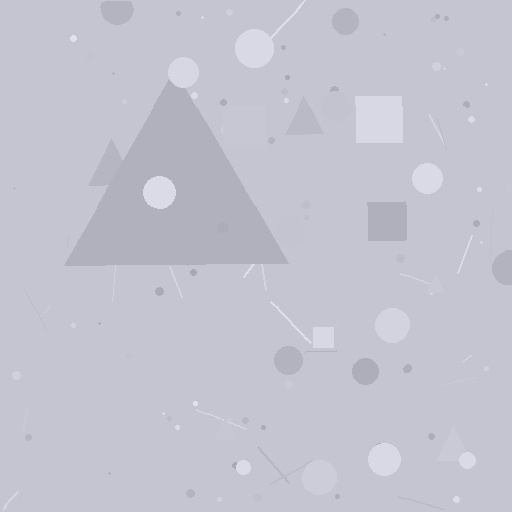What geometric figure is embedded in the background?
A triangle is embedded in the background.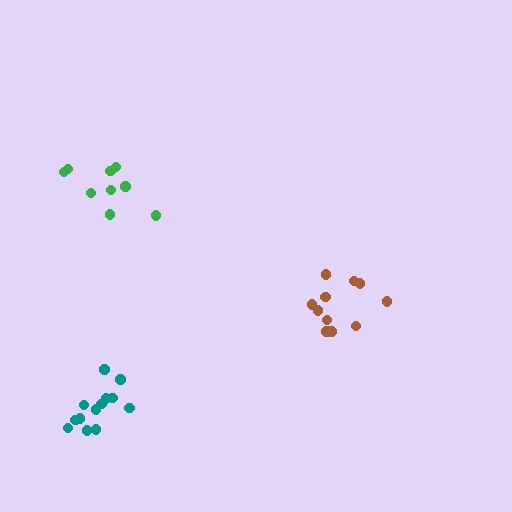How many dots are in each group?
Group 1: 13 dots, Group 2: 9 dots, Group 3: 11 dots (33 total).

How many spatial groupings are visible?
There are 3 spatial groupings.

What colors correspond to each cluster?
The clusters are colored: teal, green, brown.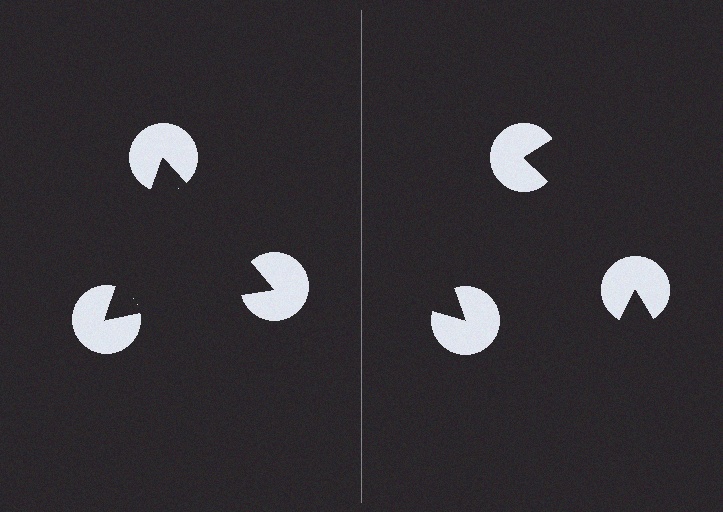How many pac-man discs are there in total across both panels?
6 — 3 on each side.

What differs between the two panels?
The pac-man discs are positioned identically on both sides; only the wedge orientations differ. On the left they align to a triangle; on the right they are misaligned.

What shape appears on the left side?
An illusory triangle.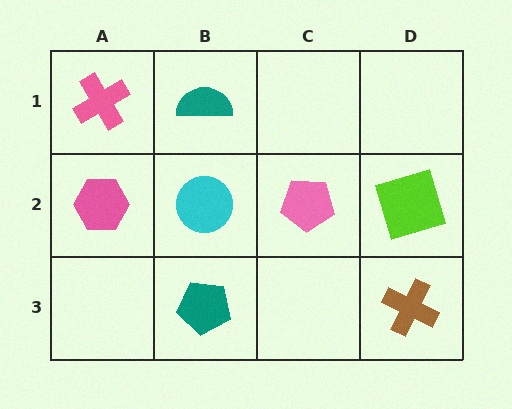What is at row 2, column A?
A pink hexagon.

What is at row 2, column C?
A pink pentagon.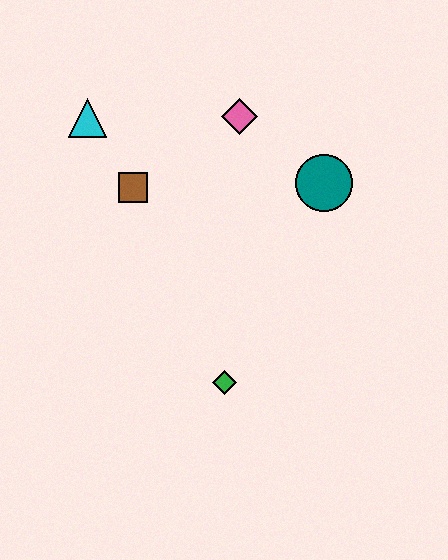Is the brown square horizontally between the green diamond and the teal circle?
No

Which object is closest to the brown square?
The cyan triangle is closest to the brown square.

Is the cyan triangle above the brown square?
Yes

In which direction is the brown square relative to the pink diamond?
The brown square is to the left of the pink diamond.